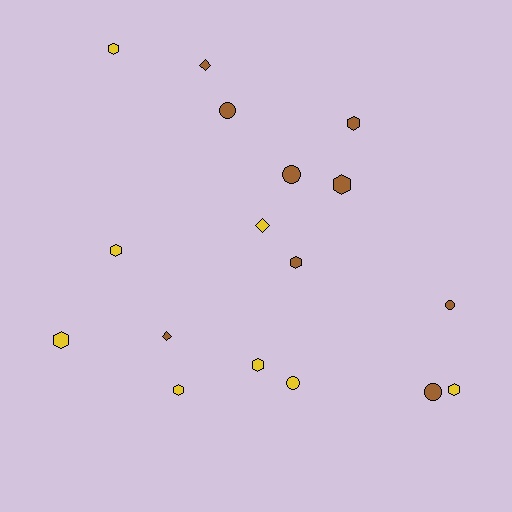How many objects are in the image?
There are 17 objects.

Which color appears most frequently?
Brown, with 9 objects.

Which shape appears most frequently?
Hexagon, with 9 objects.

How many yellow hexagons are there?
There are 6 yellow hexagons.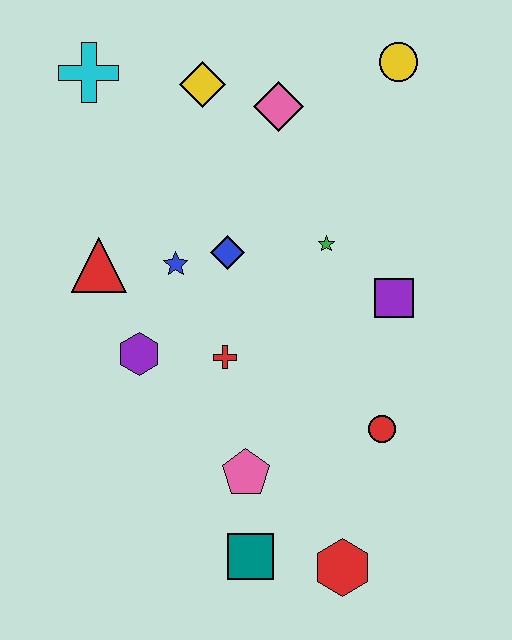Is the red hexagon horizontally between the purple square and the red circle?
No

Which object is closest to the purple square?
The green star is closest to the purple square.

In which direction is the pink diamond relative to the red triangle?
The pink diamond is to the right of the red triangle.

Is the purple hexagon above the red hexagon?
Yes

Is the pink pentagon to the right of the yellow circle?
No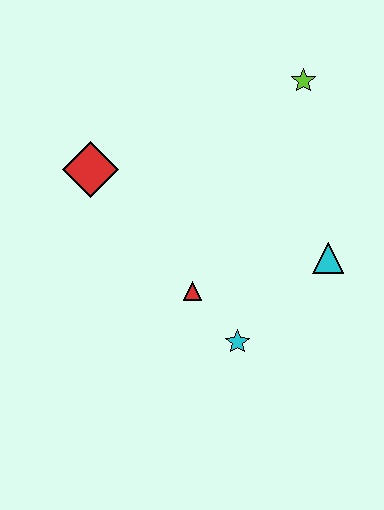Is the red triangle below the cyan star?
No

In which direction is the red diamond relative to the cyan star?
The red diamond is above the cyan star.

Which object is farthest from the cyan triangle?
The red diamond is farthest from the cyan triangle.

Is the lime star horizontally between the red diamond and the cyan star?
No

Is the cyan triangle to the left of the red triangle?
No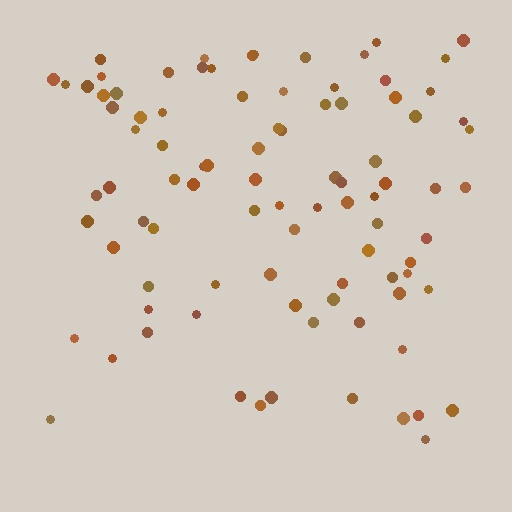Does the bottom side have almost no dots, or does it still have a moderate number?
Still a moderate number, just noticeably fewer than the top.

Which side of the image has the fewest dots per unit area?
The bottom.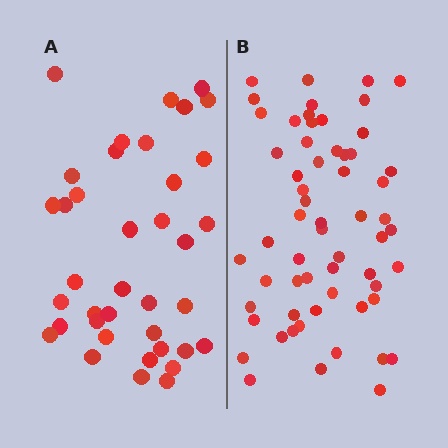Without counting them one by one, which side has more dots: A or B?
Region B (the right region) has more dots.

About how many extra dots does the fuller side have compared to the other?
Region B has approximately 20 more dots than region A.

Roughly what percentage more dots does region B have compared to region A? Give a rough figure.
About 60% more.